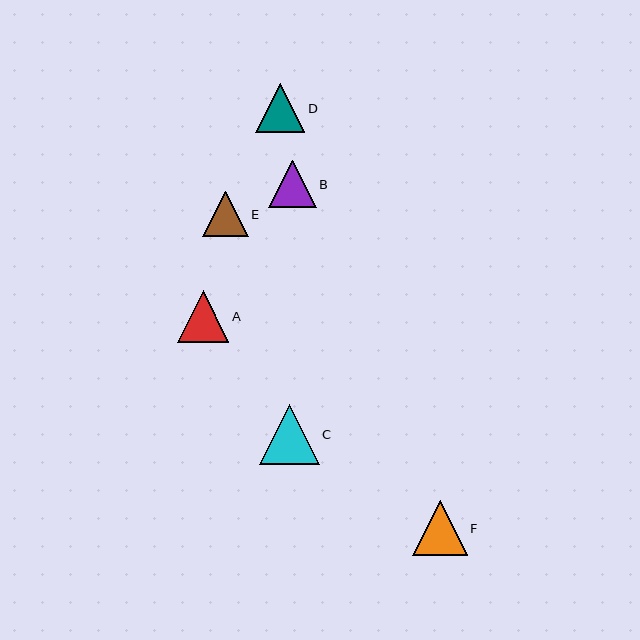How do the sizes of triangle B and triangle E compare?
Triangle B and triangle E are approximately the same size.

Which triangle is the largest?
Triangle C is the largest with a size of approximately 60 pixels.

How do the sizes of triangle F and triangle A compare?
Triangle F and triangle A are approximately the same size.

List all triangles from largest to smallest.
From largest to smallest: C, F, A, D, B, E.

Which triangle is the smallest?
Triangle E is the smallest with a size of approximately 46 pixels.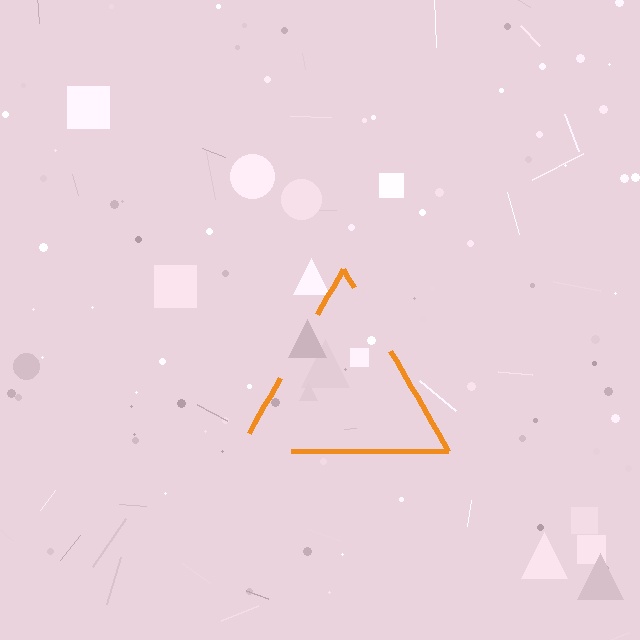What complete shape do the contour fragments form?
The contour fragments form a triangle.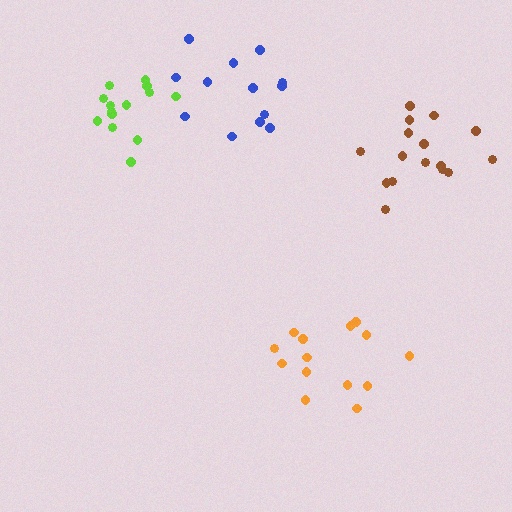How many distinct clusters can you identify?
There are 4 distinct clusters.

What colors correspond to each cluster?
The clusters are colored: brown, orange, lime, blue.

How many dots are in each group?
Group 1: 16 dots, Group 2: 14 dots, Group 3: 14 dots, Group 4: 13 dots (57 total).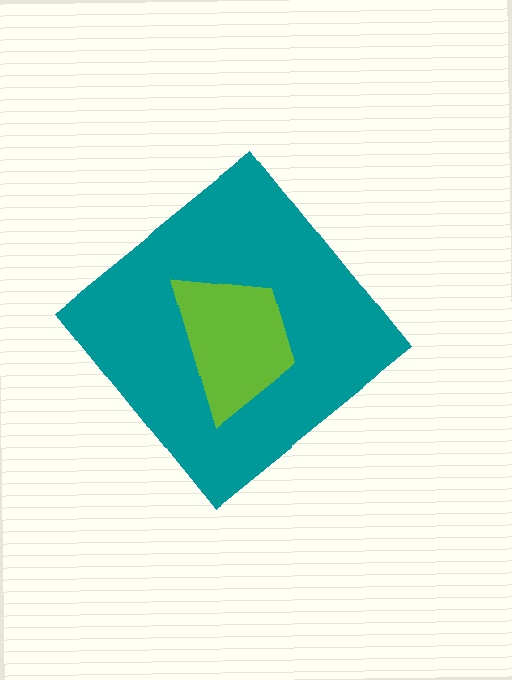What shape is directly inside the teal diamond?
The lime trapezoid.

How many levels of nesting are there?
2.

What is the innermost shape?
The lime trapezoid.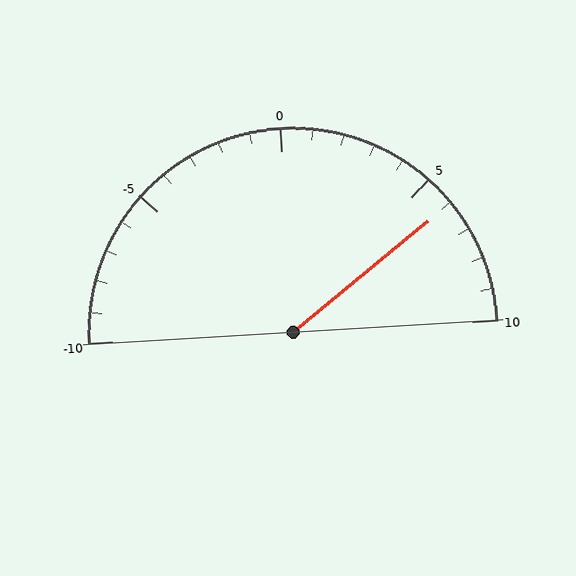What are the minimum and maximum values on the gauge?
The gauge ranges from -10 to 10.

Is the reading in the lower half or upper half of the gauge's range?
The reading is in the upper half of the range (-10 to 10).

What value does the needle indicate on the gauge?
The needle indicates approximately 6.